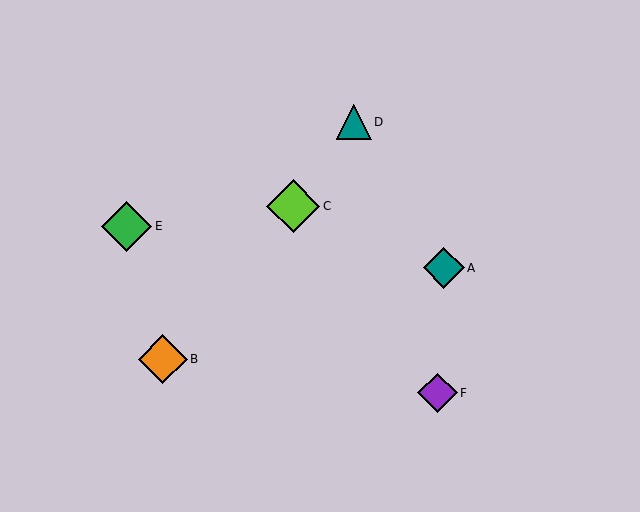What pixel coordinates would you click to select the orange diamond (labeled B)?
Click at (163, 359) to select the orange diamond B.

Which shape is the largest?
The lime diamond (labeled C) is the largest.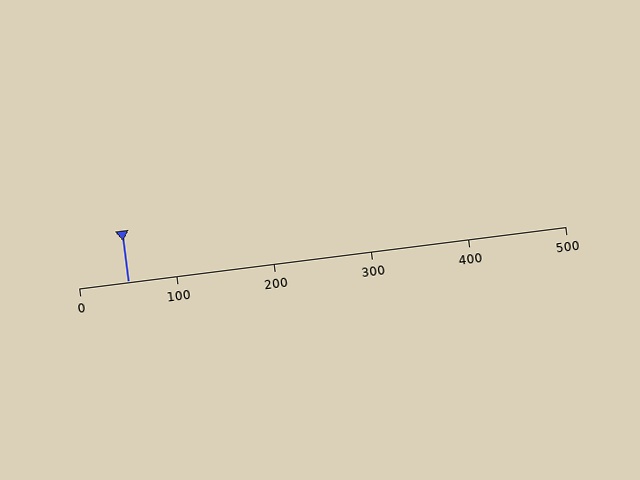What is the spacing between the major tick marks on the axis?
The major ticks are spaced 100 apart.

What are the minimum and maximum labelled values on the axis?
The axis runs from 0 to 500.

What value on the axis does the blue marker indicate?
The marker indicates approximately 50.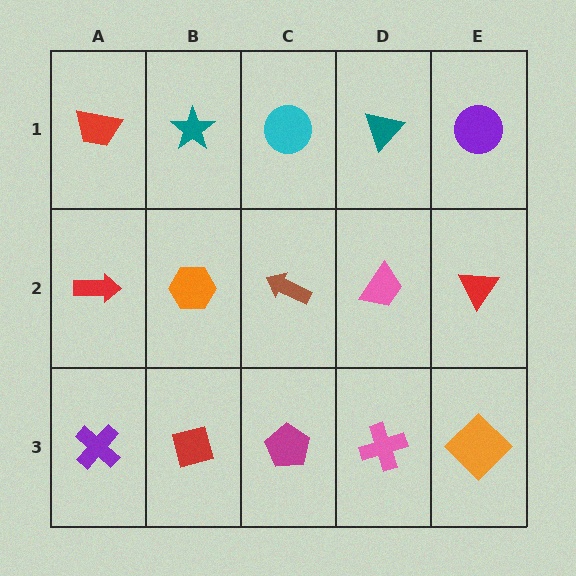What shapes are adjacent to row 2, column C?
A cyan circle (row 1, column C), a magenta pentagon (row 3, column C), an orange hexagon (row 2, column B), a pink trapezoid (row 2, column D).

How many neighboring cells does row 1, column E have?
2.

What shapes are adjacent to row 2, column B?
A teal star (row 1, column B), a red diamond (row 3, column B), a red arrow (row 2, column A), a brown arrow (row 2, column C).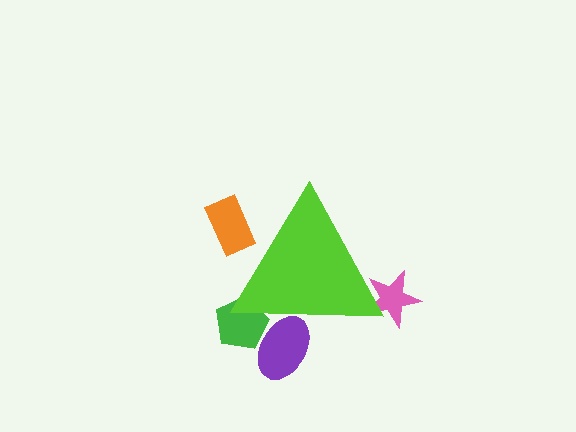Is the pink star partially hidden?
Yes, the pink star is partially hidden behind the lime triangle.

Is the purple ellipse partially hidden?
Yes, the purple ellipse is partially hidden behind the lime triangle.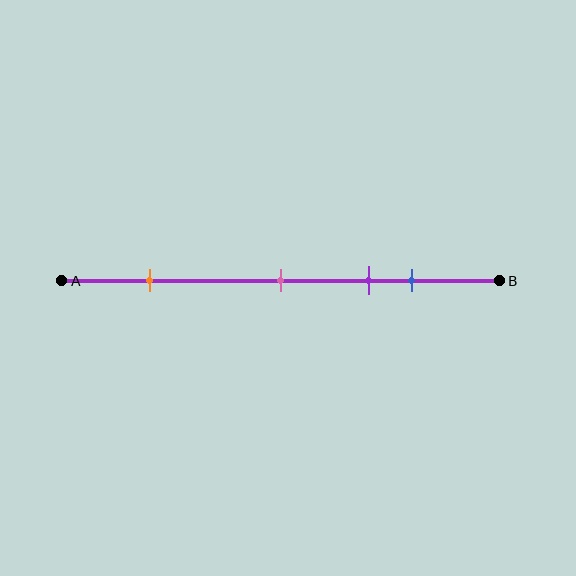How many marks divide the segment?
There are 4 marks dividing the segment.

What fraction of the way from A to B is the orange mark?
The orange mark is approximately 20% (0.2) of the way from A to B.